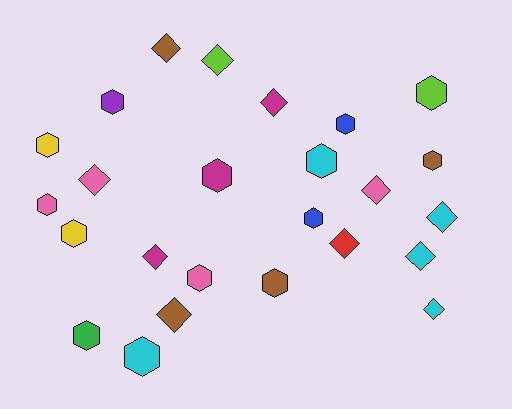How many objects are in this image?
There are 25 objects.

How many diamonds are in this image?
There are 11 diamonds.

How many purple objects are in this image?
There is 1 purple object.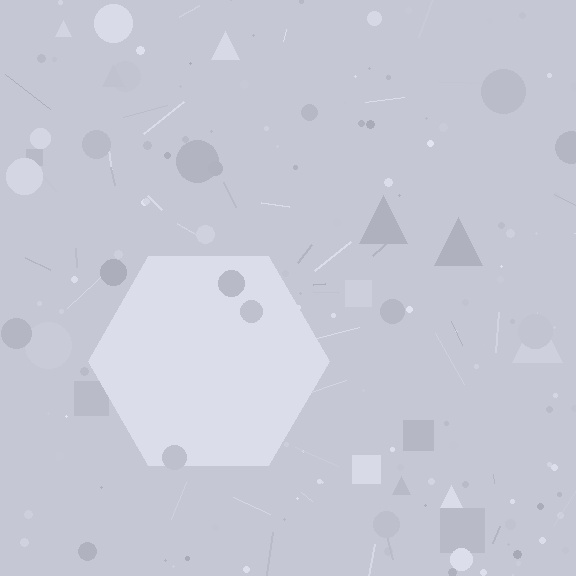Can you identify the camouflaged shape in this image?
The camouflaged shape is a hexagon.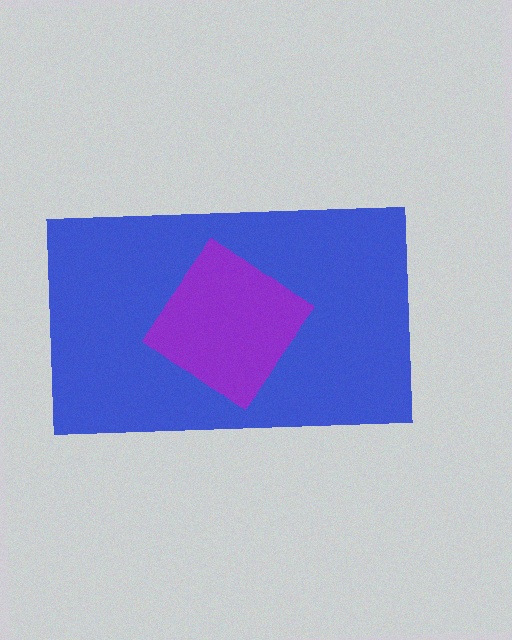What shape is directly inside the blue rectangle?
The purple diamond.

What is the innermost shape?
The purple diamond.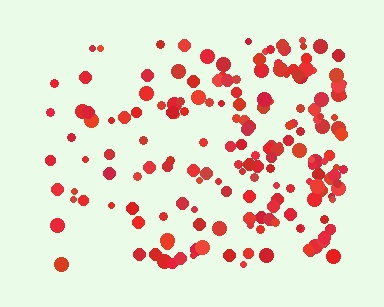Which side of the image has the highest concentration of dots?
The right.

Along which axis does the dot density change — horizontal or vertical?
Horizontal.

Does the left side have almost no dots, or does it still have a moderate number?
Still a moderate number, just noticeably fewer than the right.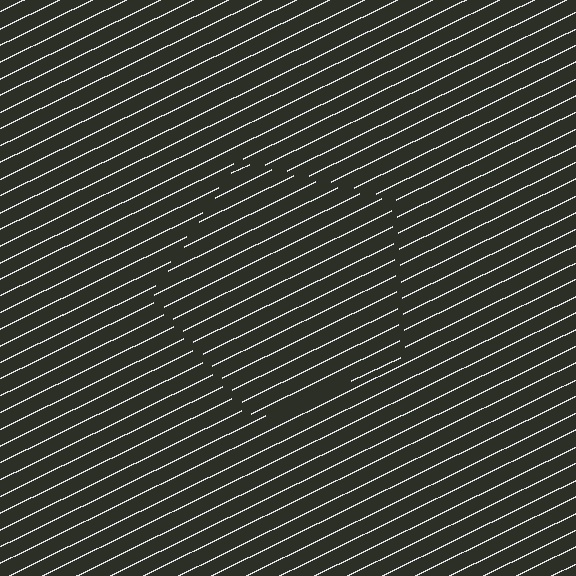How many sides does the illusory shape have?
5 sides — the line-ends trace a pentagon.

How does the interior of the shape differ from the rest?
The interior of the shape contains the same grating, shifted by half a period — the contour is defined by the phase discontinuity where line-ends from the inner and outer gratings abut.